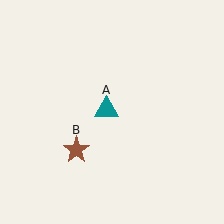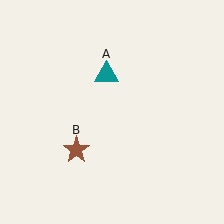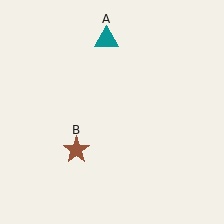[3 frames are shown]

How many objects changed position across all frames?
1 object changed position: teal triangle (object A).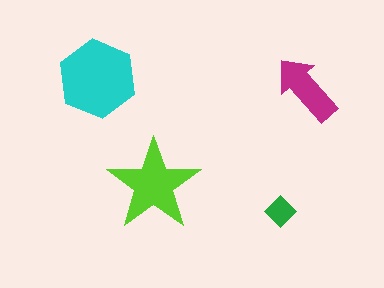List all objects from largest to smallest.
The cyan hexagon, the lime star, the magenta arrow, the green diamond.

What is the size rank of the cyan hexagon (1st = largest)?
1st.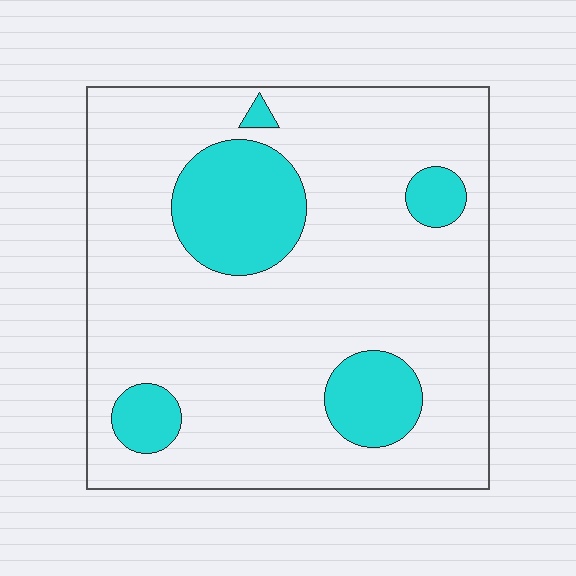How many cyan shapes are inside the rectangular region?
5.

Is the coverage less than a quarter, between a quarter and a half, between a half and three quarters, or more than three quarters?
Less than a quarter.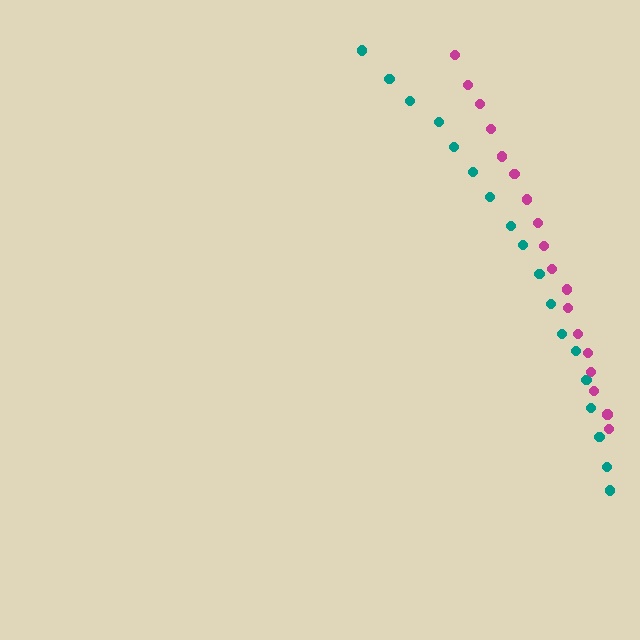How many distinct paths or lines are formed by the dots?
There are 2 distinct paths.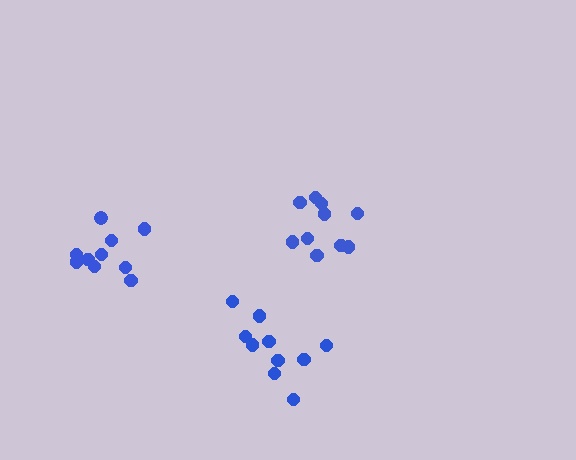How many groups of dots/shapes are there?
There are 3 groups.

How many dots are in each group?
Group 1: 10 dots, Group 2: 10 dots, Group 3: 10 dots (30 total).